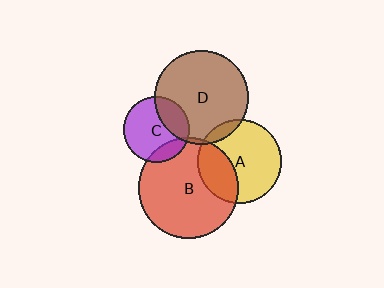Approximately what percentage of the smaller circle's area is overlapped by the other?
Approximately 10%.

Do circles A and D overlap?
Yes.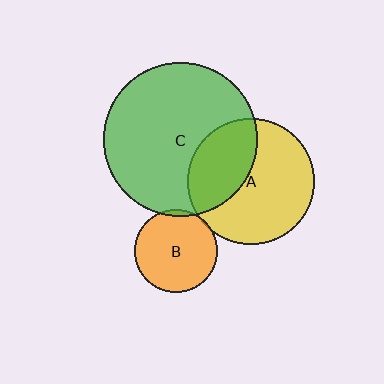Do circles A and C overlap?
Yes.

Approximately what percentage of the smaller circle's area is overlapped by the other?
Approximately 35%.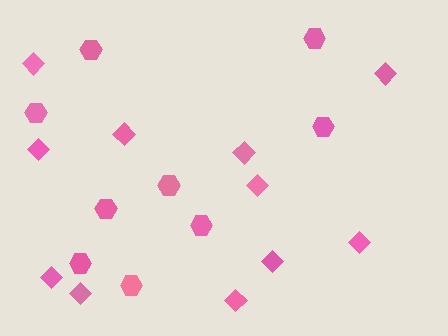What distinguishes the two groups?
There are 2 groups: one group of hexagons (9) and one group of diamonds (11).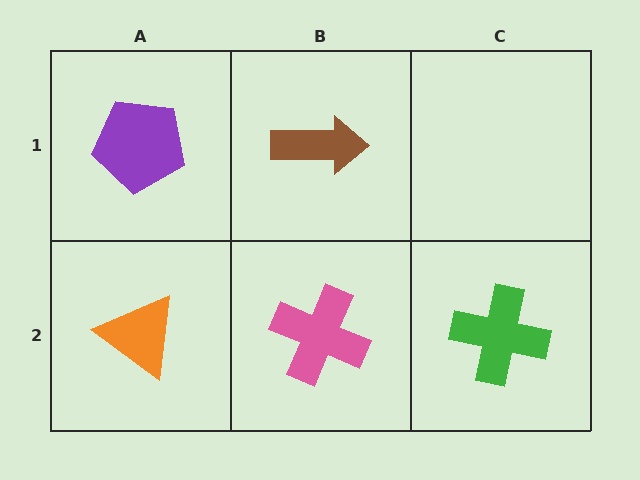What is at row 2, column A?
An orange triangle.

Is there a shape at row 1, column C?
No, that cell is empty.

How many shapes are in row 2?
3 shapes.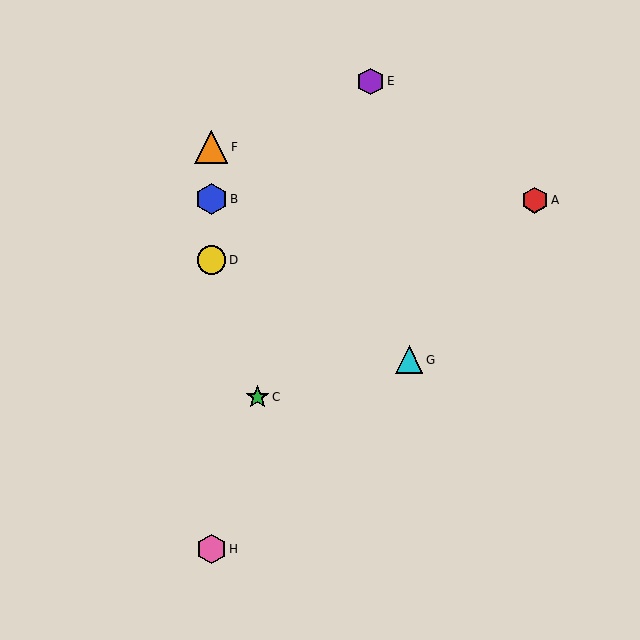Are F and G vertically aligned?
No, F is at x≈211 and G is at x≈409.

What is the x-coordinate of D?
Object D is at x≈211.